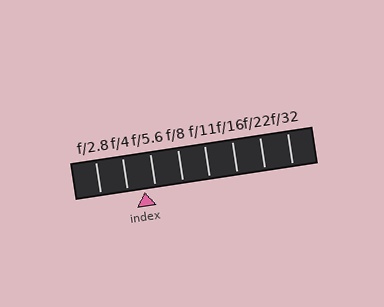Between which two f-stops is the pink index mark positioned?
The index mark is between f/4 and f/5.6.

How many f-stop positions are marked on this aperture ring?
There are 8 f-stop positions marked.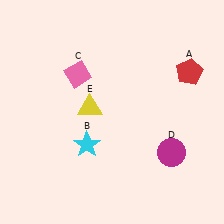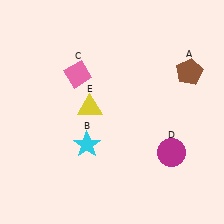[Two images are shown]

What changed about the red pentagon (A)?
In Image 1, A is red. In Image 2, it changed to brown.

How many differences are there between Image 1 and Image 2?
There is 1 difference between the two images.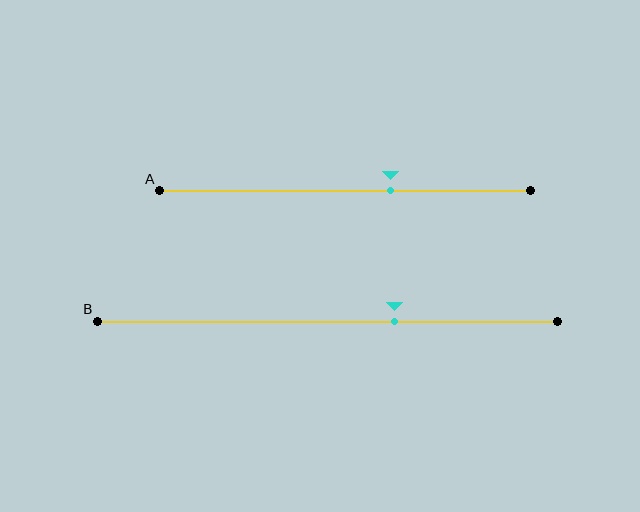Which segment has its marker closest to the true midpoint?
Segment A has its marker closest to the true midpoint.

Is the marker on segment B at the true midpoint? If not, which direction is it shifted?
No, the marker on segment B is shifted to the right by about 15% of the segment length.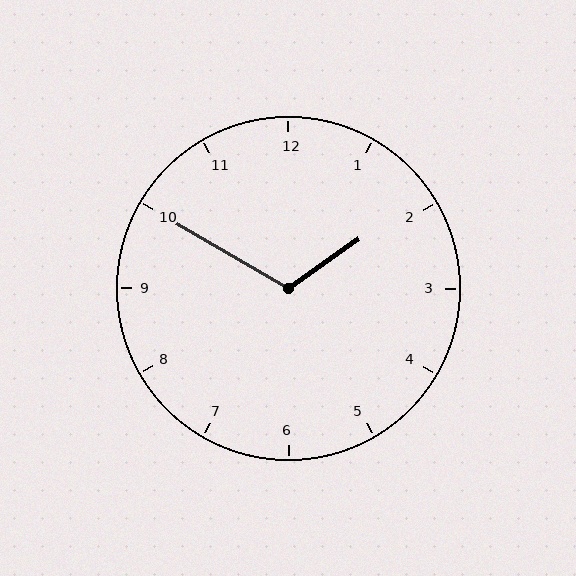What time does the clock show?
1:50.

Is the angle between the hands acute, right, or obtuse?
It is obtuse.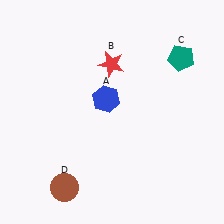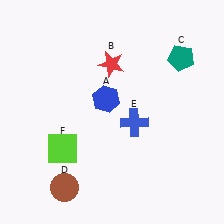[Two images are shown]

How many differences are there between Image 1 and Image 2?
There are 2 differences between the two images.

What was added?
A blue cross (E), a lime square (F) were added in Image 2.